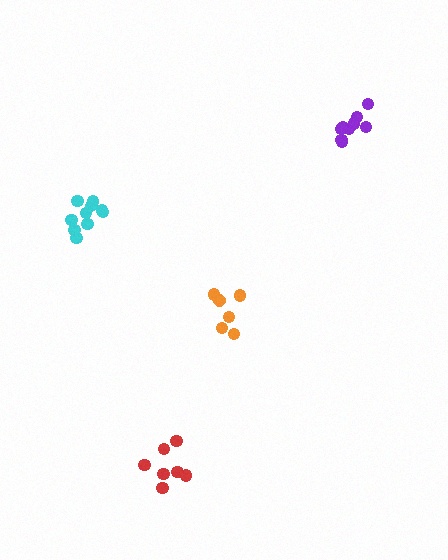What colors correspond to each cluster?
The clusters are colored: cyan, purple, red, orange.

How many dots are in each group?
Group 1: 10 dots, Group 2: 9 dots, Group 3: 7 dots, Group 4: 6 dots (32 total).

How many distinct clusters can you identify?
There are 4 distinct clusters.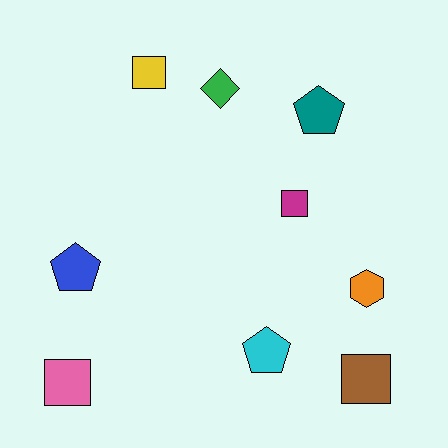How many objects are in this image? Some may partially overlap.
There are 9 objects.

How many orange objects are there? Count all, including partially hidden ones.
There is 1 orange object.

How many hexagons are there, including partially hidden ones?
There is 1 hexagon.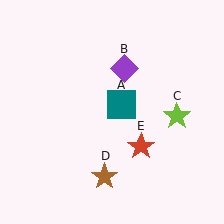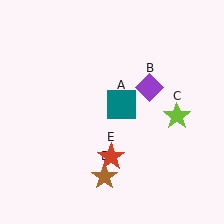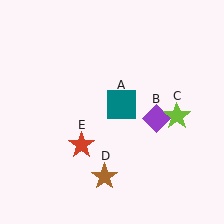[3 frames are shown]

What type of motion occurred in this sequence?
The purple diamond (object B), red star (object E) rotated clockwise around the center of the scene.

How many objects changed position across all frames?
2 objects changed position: purple diamond (object B), red star (object E).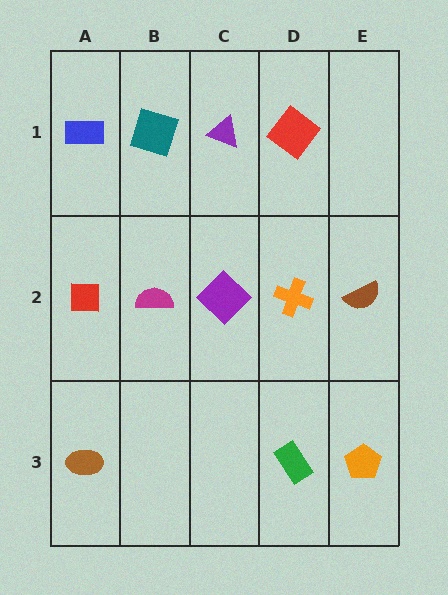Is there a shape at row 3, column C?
No, that cell is empty.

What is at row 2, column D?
An orange cross.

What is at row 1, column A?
A blue rectangle.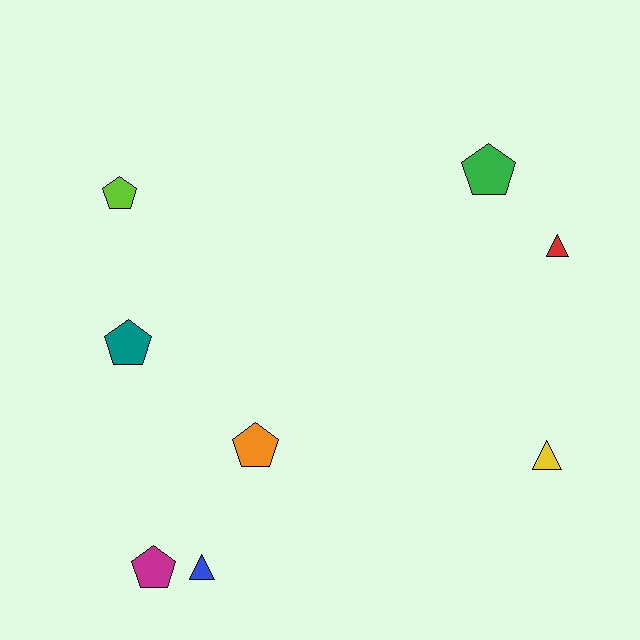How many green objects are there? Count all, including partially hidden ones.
There is 1 green object.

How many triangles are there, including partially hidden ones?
There are 3 triangles.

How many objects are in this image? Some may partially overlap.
There are 8 objects.